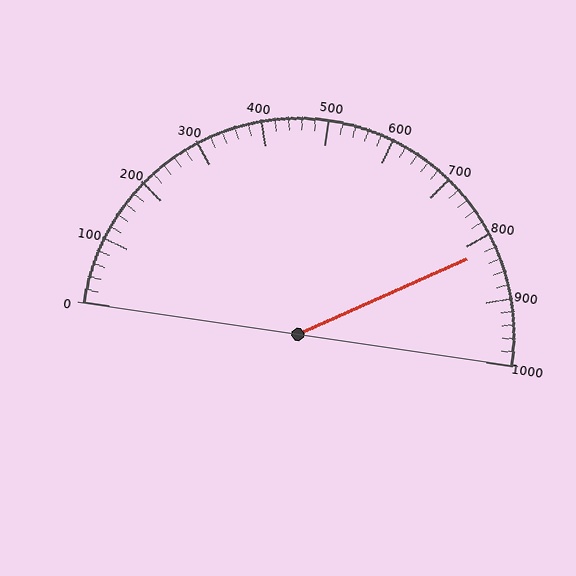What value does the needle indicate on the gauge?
The needle indicates approximately 820.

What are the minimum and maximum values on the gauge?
The gauge ranges from 0 to 1000.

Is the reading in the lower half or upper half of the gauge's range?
The reading is in the upper half of the range (0 to 1000).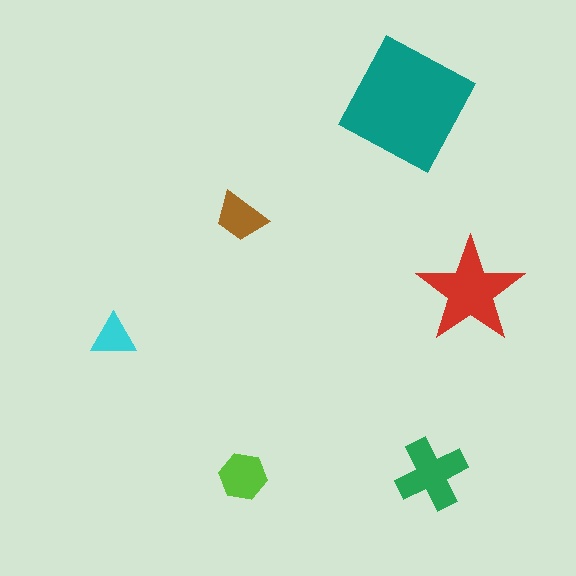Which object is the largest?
The teal square.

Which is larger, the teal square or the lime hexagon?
The teal square.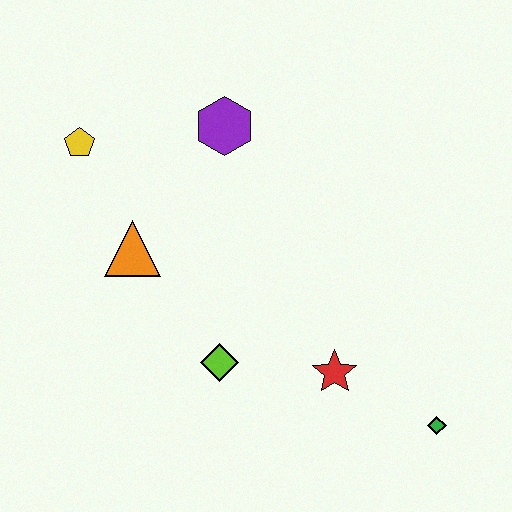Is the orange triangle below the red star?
No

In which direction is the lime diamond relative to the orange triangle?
The lime diamond is below the orange triangle.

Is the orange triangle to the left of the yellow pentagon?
No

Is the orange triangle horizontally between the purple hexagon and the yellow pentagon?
Yes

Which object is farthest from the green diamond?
The yellow pentagon is farthest from the green diamond.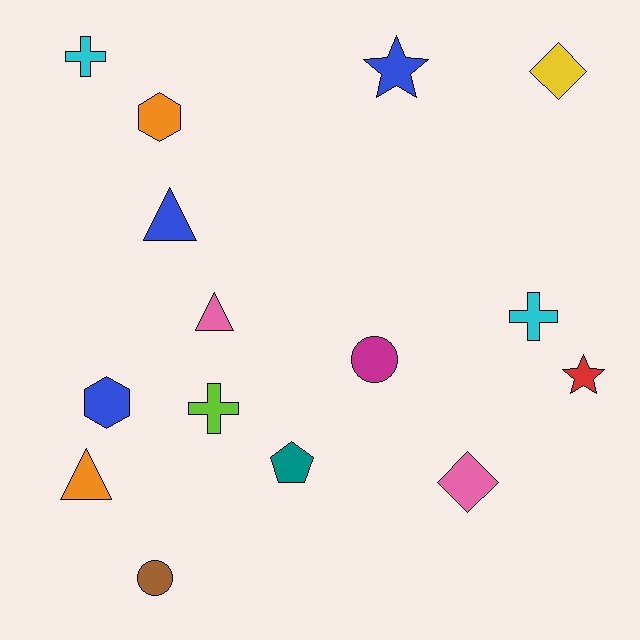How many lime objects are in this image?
There is 1 lime object.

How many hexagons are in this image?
There are 2 hexagons.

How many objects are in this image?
There are 15 objects.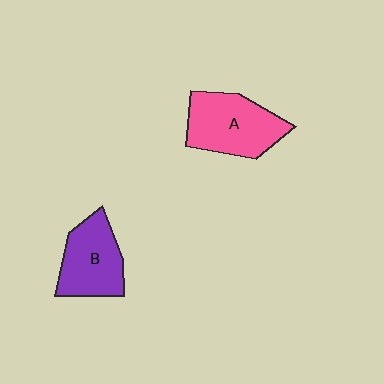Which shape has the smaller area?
Shape B (purple).